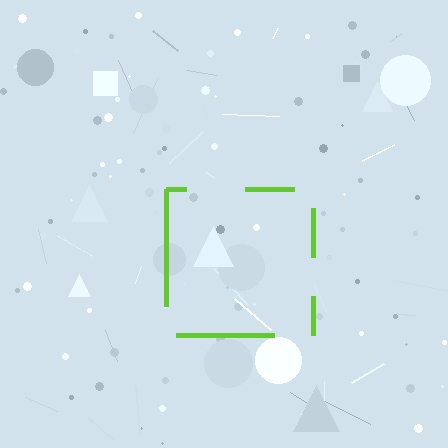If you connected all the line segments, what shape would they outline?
They would outline a square.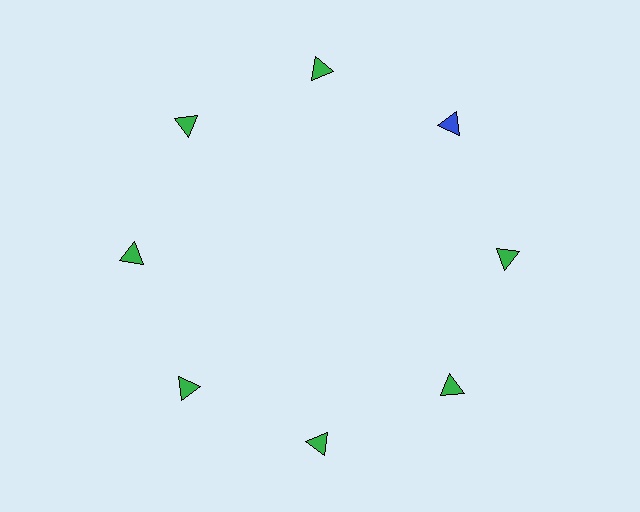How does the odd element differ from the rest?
It has a different color: blue instead of green.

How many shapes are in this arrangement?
There are 8 shapes arranged in a ring pattern.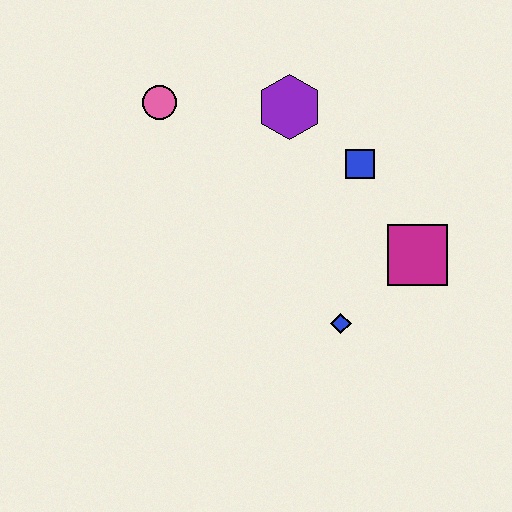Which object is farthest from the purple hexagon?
The blue diamond is farthest from the purple hexagon.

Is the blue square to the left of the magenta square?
Yes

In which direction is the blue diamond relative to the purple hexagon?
The blue diamond is below the purple hexagon.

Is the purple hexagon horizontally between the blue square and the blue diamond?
No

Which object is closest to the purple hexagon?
The blue square is closest to the purple hexagon.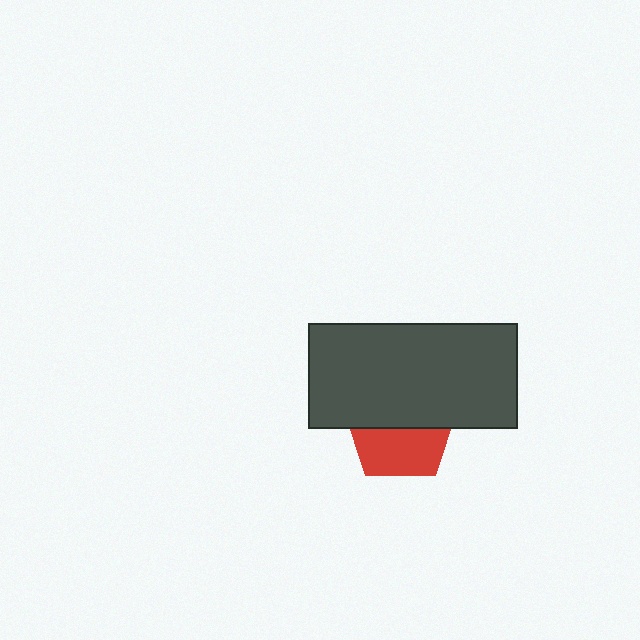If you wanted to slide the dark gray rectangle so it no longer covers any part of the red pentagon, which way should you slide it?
Slide it up — that is the most direct way to separate the two shapes.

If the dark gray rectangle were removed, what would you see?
You would see the complete red pentagon.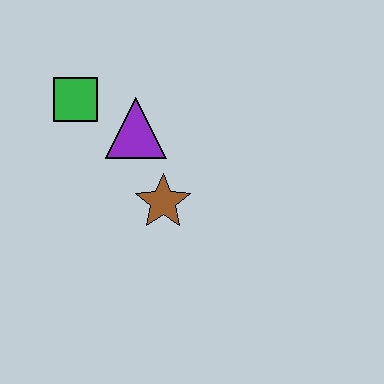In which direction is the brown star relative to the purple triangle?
The brown star is below the purple triangle.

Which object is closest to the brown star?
The purple triangle is closest to the brown star.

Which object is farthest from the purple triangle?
The brown star is farthest from the purple triangle.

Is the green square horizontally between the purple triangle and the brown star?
No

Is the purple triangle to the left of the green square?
No